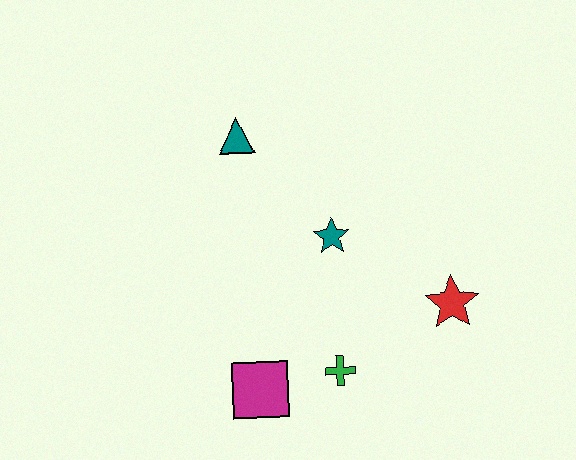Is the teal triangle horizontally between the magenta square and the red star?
No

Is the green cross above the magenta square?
Yes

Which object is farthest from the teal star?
The magenta square is farthest from the teal star.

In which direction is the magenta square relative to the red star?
The magenta square is to the left of the red star.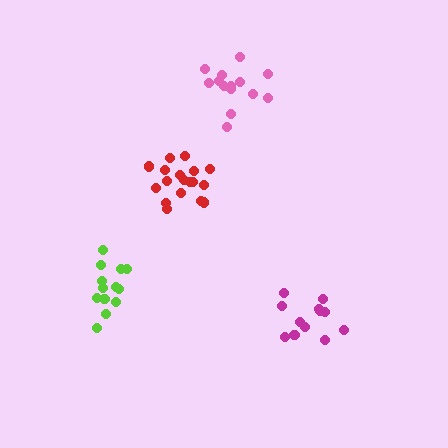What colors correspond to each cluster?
The clusters are colored: magenta, lime, red, pink.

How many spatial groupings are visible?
There are 4 spatial groupings.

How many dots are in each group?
Group 1: 12 dots, Group 2: 13 dots, Group 3: 18 dots, Group 4: 14 dots (57 total).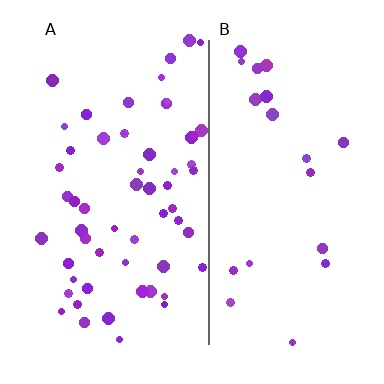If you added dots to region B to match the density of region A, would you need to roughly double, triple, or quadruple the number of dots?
Approximately triple.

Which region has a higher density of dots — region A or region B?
A (the left).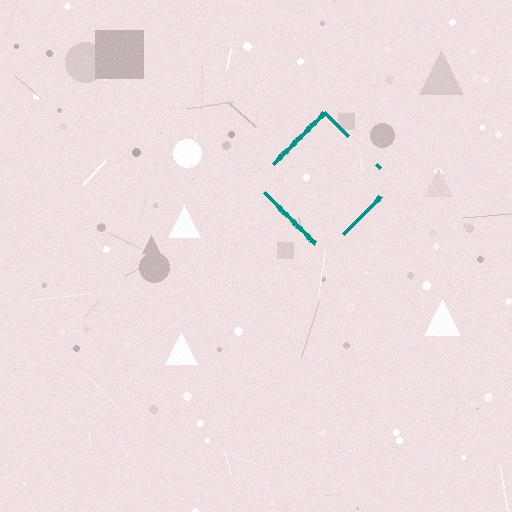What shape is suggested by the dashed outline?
The dashed outline suggests a diamond.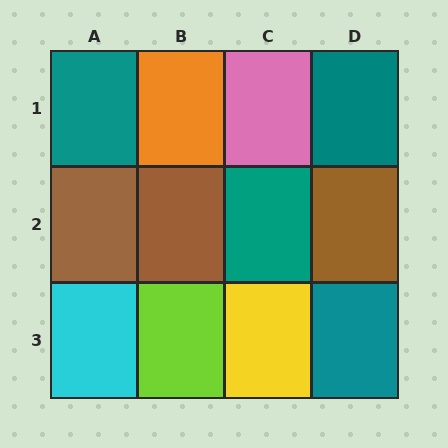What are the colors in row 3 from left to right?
Cyan, lime, yellow, teal.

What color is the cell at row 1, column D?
Teal.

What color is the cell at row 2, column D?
Brown.